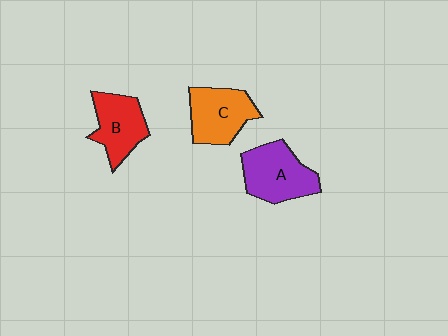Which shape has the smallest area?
Shape B (red).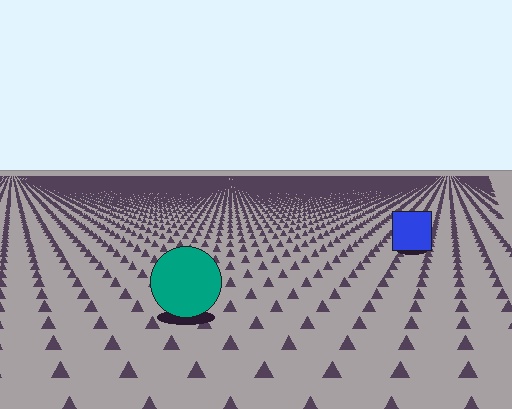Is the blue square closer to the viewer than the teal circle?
No. The teal circle is closer — you can tell from the texture gradient: the ground texture is coarser near it.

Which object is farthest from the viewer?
The blue square is farthest from the viewer. It appears smaller and the ground texture around it is denser.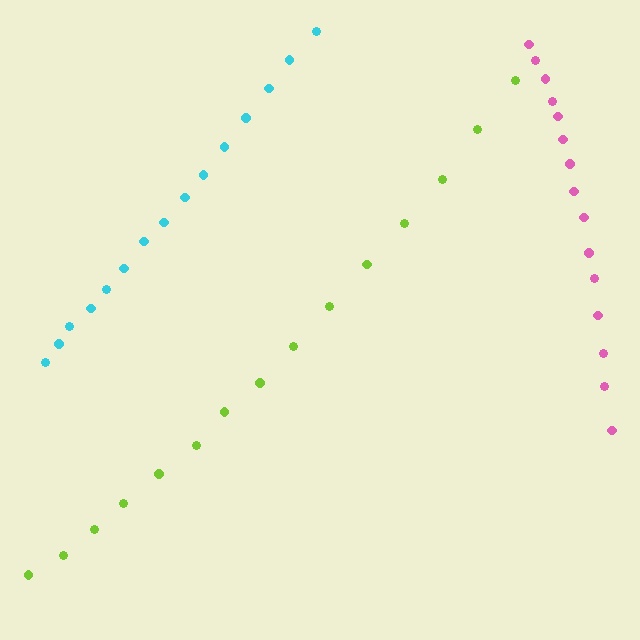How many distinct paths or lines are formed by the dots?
There are 3 distinct paths.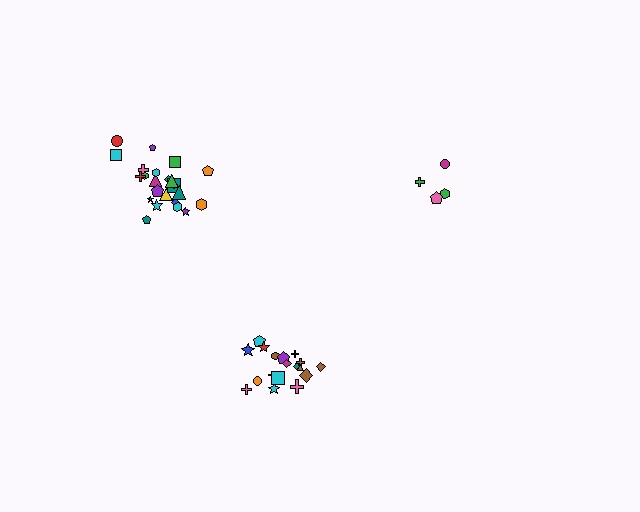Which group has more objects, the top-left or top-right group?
The top-left group.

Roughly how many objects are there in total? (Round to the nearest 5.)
Roughly 45 objects in total.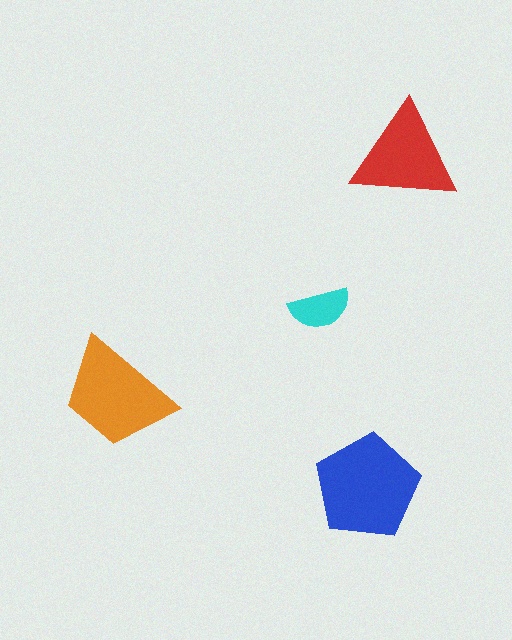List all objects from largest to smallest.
The blue pentagon, the orange trapezoid, the red triangle, the cyan semicircle.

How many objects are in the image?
There are 4 objects in the image.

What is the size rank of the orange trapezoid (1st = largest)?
2nd.